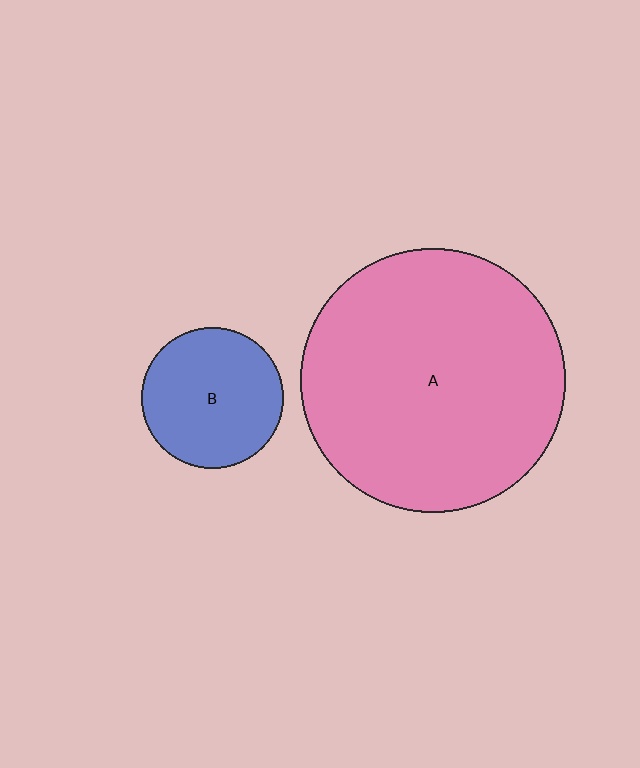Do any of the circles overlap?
No, none of the circles overlap.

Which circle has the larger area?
Circle A (pink).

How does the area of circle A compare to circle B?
Approximately 3.5 times.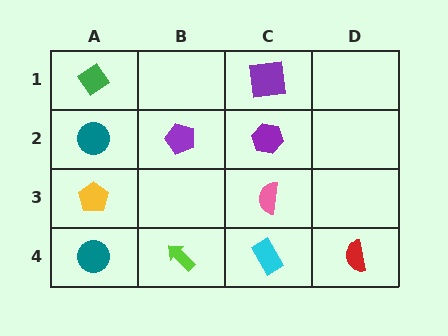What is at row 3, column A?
A yellow pentagon.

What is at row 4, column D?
A red semicircle.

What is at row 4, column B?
A lime arrow.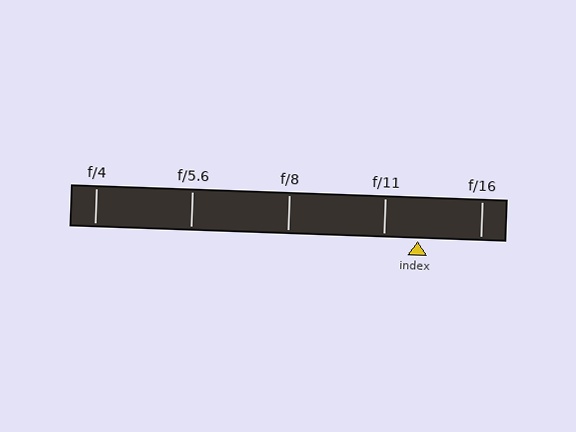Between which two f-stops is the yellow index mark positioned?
The index mark is between f/11 and f/16.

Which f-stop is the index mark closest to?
The index mark is closest to f/11.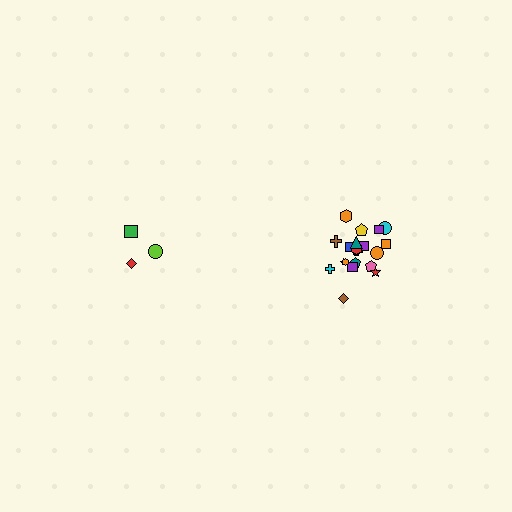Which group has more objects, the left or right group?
The right group.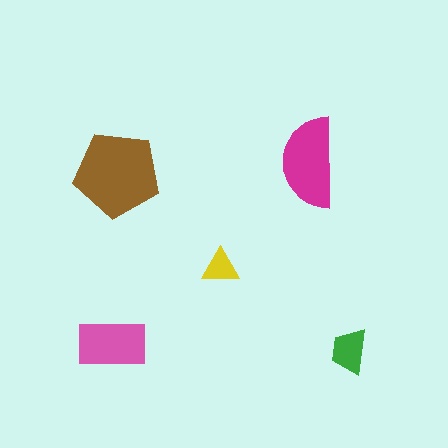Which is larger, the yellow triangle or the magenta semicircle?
The magenta semicircle.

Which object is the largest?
The brown pentagon.